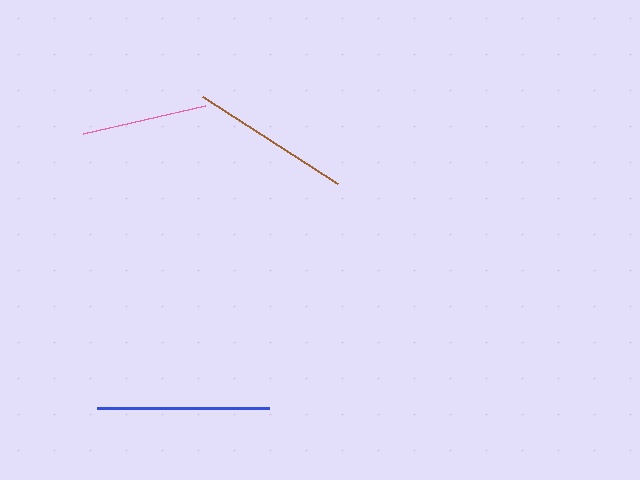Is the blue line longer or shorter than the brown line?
The blue line is longer than the brown line.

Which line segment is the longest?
The blue line is the longest at approximately 172 pixels.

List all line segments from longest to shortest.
From longest to shortest: blue, brown, pink.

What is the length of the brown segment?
The brown segment is approximately 161 pixels long.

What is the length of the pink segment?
The pink segment is approximately 125 pixels long.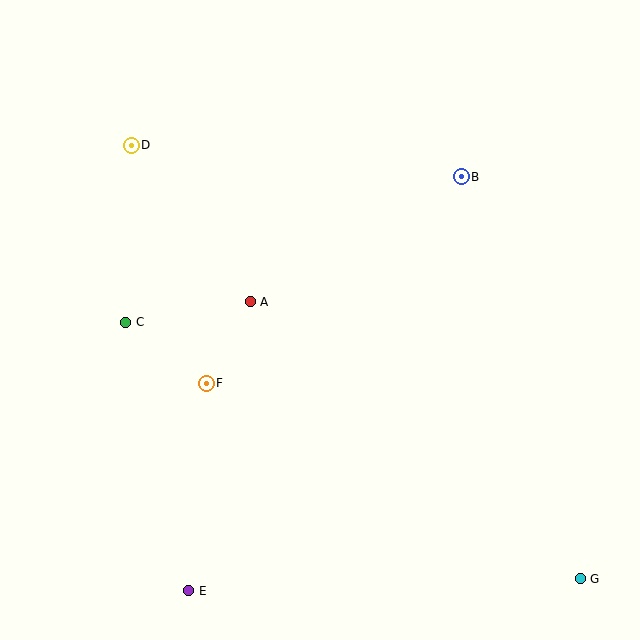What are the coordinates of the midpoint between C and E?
The midpoint between C and E is at (157, 457).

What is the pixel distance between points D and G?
The distance between D and G is 624 pixels.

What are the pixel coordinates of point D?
Point D is at (131, 145).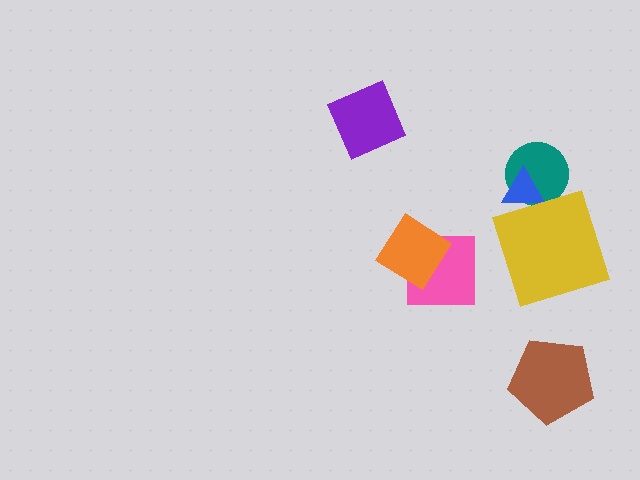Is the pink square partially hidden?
Yes, it is partially covered by another shape.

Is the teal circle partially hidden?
Yes, it is partially covered by another shape.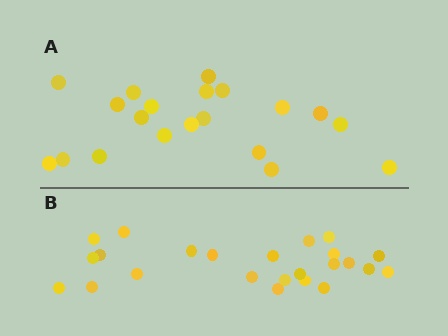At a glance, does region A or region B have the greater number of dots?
Region B (the bottom region) has more dots.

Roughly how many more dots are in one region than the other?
Region B has about 4 more dots than region A.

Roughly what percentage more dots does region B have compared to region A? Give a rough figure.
About 20% more.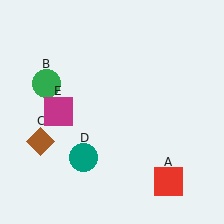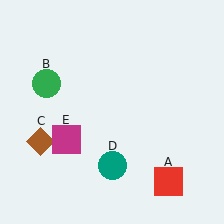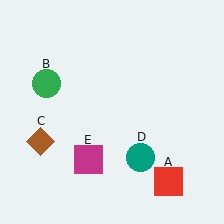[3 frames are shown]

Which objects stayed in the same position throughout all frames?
Red square (object A) and green circle (object B) and brown diamond (object C) remained stationary.